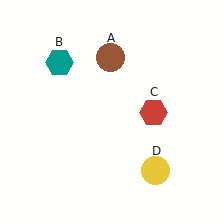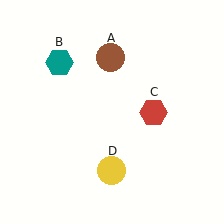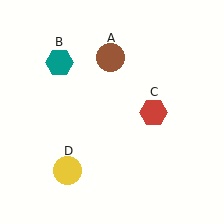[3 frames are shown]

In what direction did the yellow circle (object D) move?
The yellow circle (object D) moved left.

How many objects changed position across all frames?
1 object changed position: yellow circle (object D).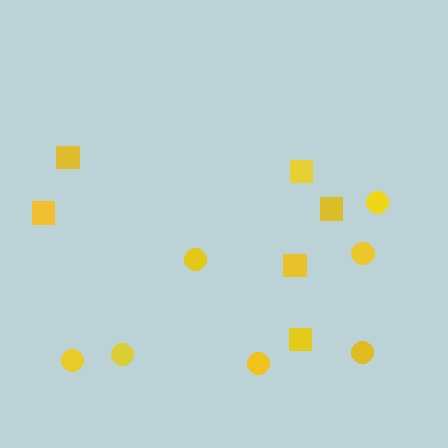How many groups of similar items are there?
There are 2 groups: one group of circles (7) and one group of squares (6).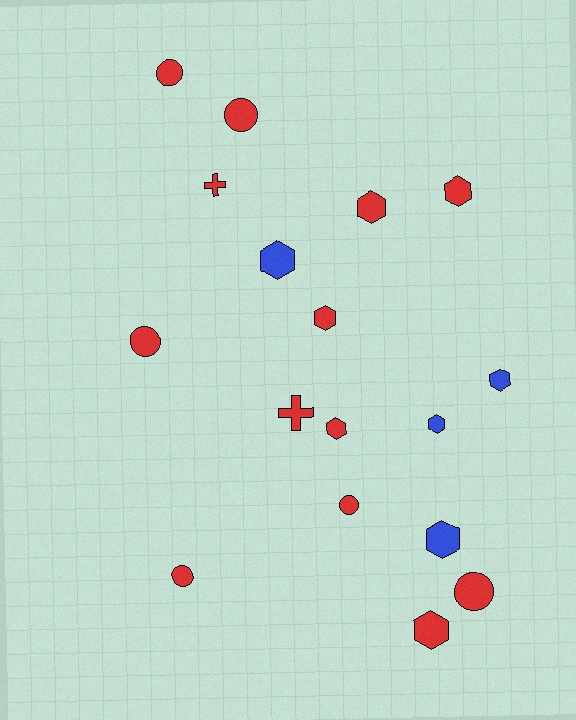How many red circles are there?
There are 6 red circles.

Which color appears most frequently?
Red, with 13 objects.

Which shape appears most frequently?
Hexagon, with 9 objects.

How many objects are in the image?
There are 17 objects.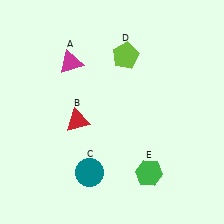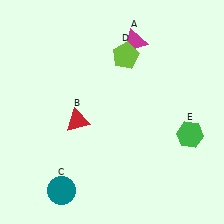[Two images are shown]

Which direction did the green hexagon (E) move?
The green hexagon (E) moved right.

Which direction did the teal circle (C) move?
The teal circle (C) moved left.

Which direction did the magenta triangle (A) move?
The magenta triangle (A) moved right.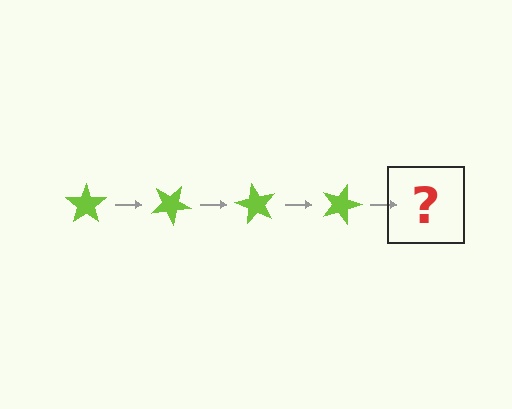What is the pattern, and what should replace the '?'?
The pattern is that the star rotates 30 degrees each step. The '?' should be a lime star rotated 120 degrees.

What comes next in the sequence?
The next element should be a lime star rotated 120 degrees.